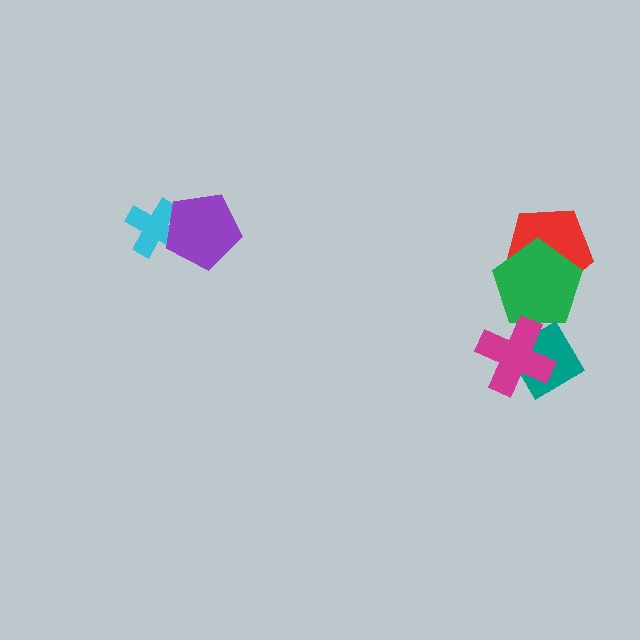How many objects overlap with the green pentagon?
2 objects overlap with the green pentagon.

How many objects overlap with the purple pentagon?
1 object overlaps with the purple pentagon.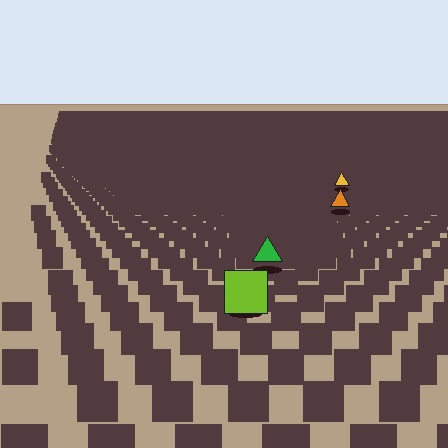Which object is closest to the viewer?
The lime square is closest. The texture marks near it are larger and more spread out.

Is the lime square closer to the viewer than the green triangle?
Yes. The lime square is closer — you can tell from the texture gradient: the ground texture is coarser near it.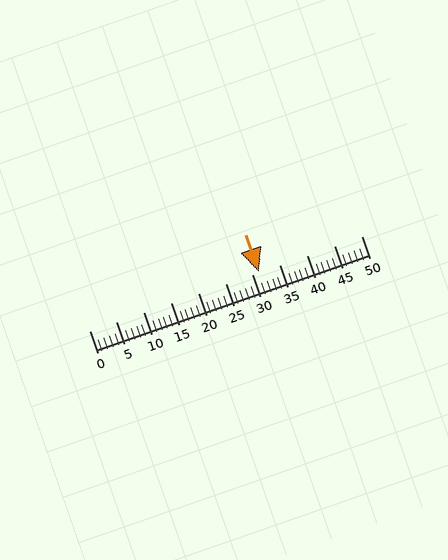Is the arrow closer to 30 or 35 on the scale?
The arrow is closer to 30.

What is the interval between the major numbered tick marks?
The major tick marks are spaced 5 units apart.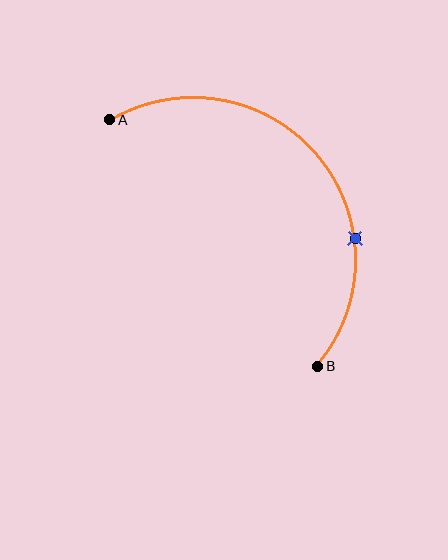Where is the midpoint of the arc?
The arc midpoint is the point on the curve farthest from the straight line joining A and B. It sits above and to the right of that line.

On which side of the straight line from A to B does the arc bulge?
The arc bulges above and to the right of the straight line connecting A and B.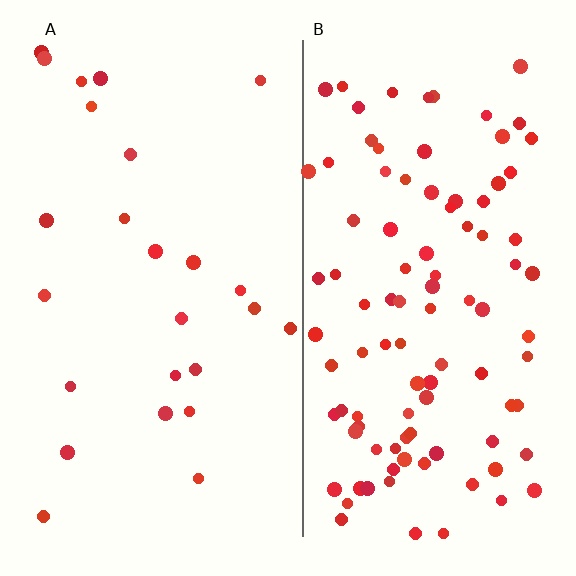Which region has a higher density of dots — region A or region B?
B (the right).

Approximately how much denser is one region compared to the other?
Approximately 4.0× — region B over region A.